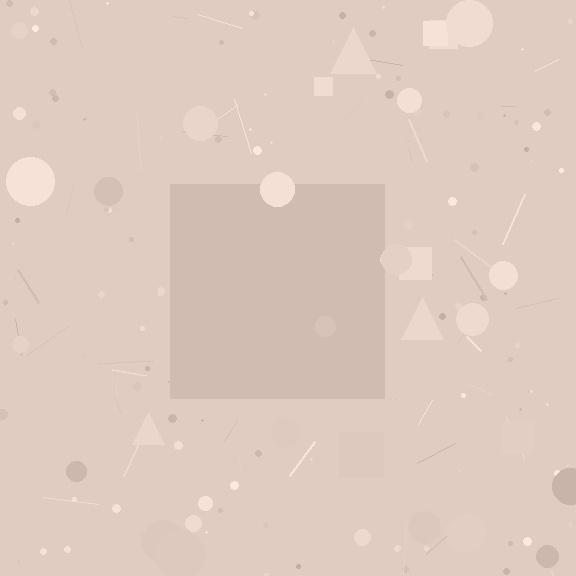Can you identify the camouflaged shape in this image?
The camouflaged shape is a square.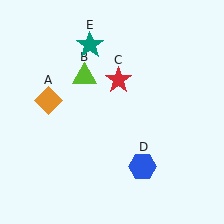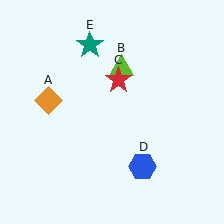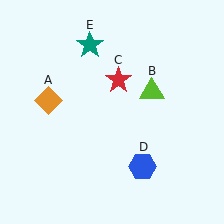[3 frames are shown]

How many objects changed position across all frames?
1 object changed position: lime triangle (object B).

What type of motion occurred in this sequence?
The lime triangle (object B) rotated clockwise around the center of the scene.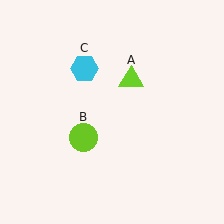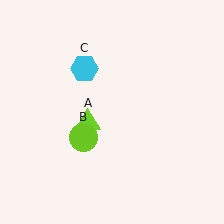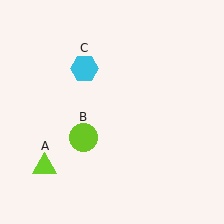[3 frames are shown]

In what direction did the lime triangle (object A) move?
The lime triangle (object A) moved down and to the left.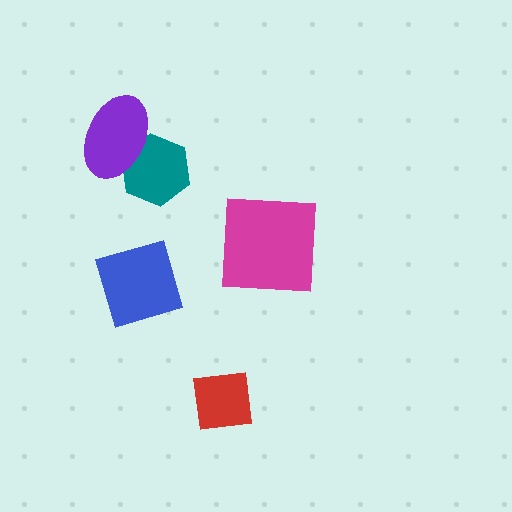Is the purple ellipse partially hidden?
No, no other shape covers it.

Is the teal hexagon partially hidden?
Yes, it is partially covered by another shape.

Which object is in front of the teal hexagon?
The purple ellipse is in front of the teal hexagon.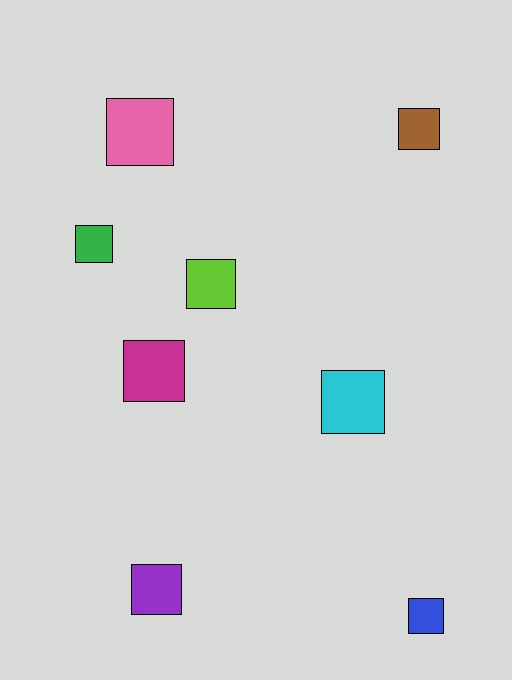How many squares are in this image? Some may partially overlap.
There are 8 squares.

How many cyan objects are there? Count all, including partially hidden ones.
There is 1 cyan object.